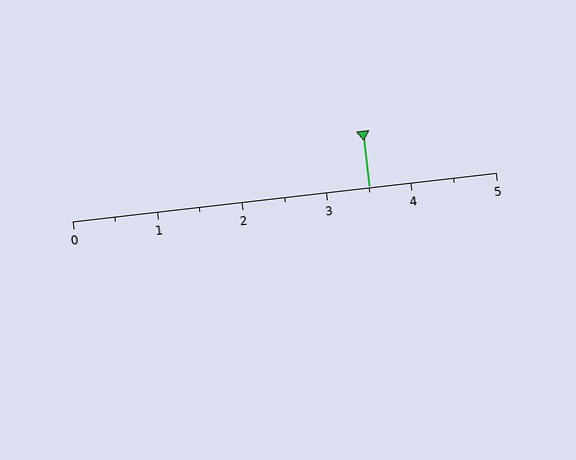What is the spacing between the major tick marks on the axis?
The major ticks are spaced 1 apart.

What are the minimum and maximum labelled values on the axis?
The axis runs from 0 to 5.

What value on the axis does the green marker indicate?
The marker indicates approximately 3.5.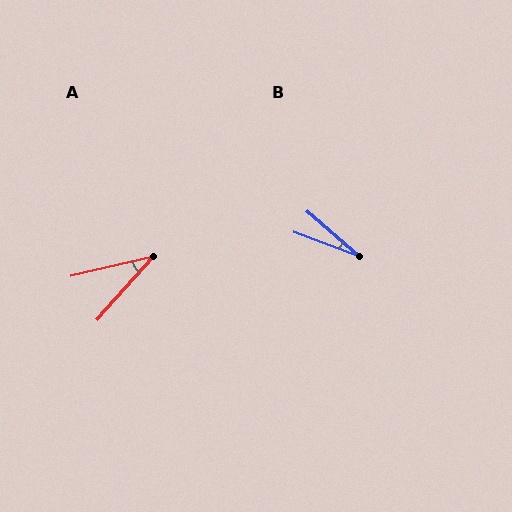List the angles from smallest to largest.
B (21°), A (35°).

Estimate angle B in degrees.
Approximately 21 degrees.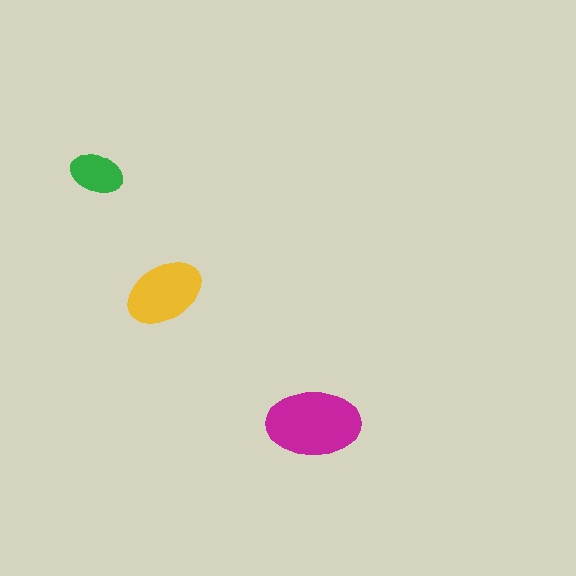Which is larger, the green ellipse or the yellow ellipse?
The yellow one.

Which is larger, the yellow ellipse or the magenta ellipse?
The magenta one.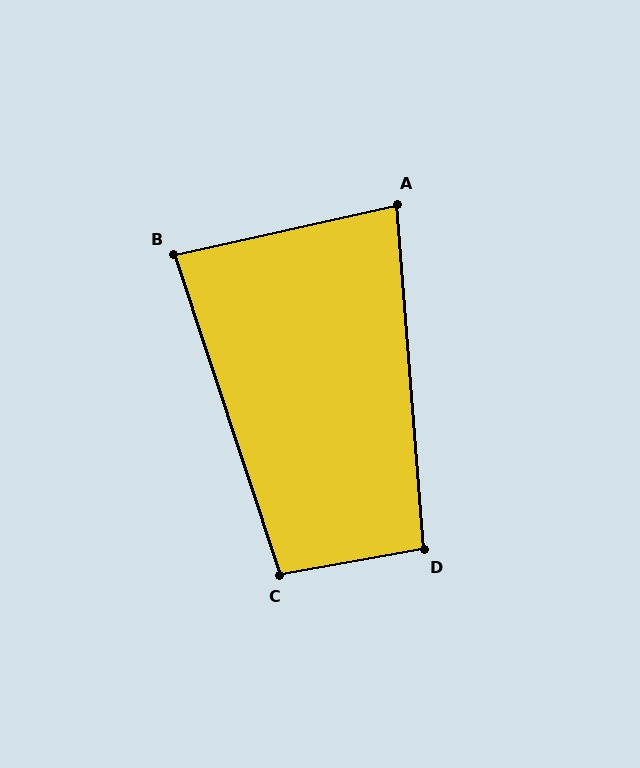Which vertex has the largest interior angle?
C, at approximately 98 degrees.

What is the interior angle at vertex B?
Approximately 84 degrees (acute).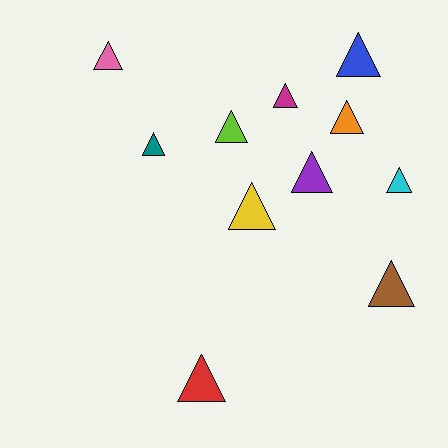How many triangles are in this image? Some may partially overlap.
There are 11 triangles.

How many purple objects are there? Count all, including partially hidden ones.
There is 1 purple object.